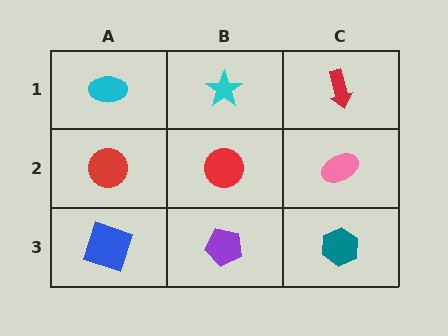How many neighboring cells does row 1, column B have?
3.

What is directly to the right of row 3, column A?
A purple pentagon.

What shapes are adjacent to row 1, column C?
A pink ellipse (row 2, column C), a cyan star (row 1, column B).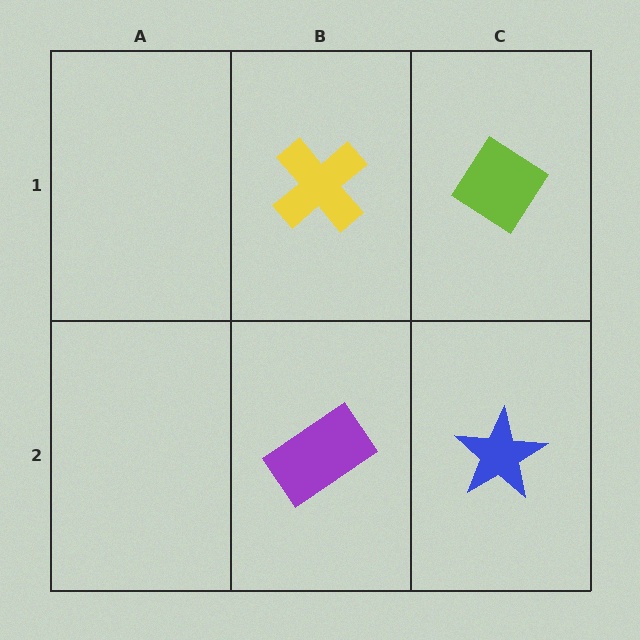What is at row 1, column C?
A lime diamond.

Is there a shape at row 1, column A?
No, that cell is empty.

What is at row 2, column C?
A blue star.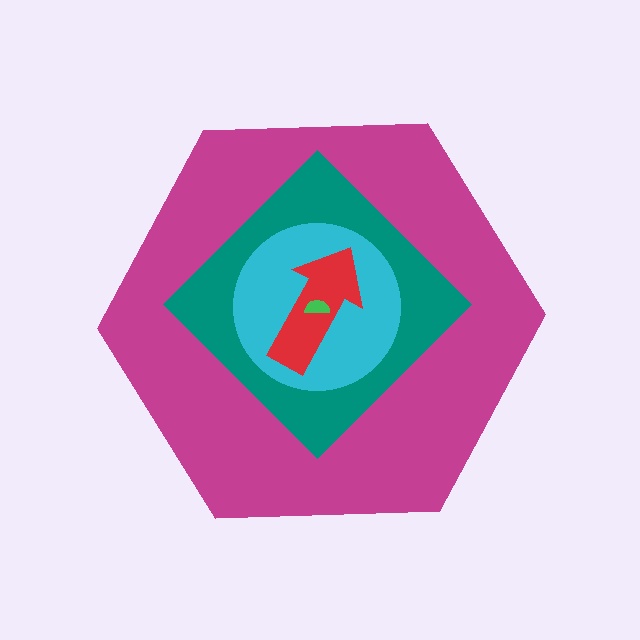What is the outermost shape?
The magenta hexagon.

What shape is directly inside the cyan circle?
The red arrow.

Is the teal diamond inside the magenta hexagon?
Yes.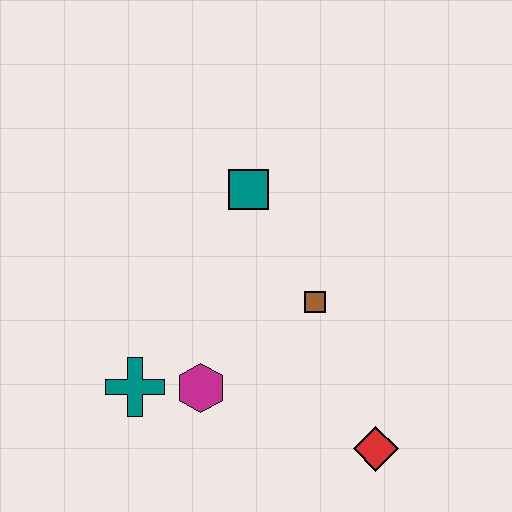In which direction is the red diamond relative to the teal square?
The red diamond is below the teal square.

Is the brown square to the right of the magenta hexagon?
Yes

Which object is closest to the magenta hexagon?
The teal cross is closest to the magenta hexagon.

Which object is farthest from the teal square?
The red diamond is farthest from the teal square.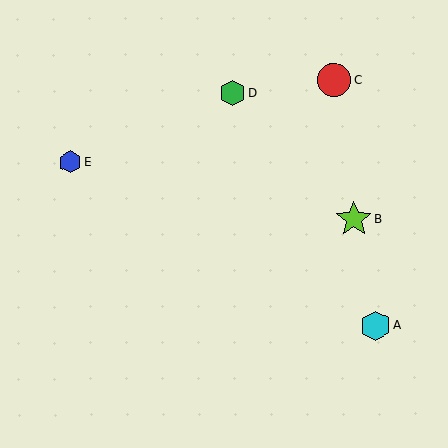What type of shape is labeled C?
Shape C is a red circle.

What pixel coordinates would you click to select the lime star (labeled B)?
Click at (354, 218) to select the lime star B.